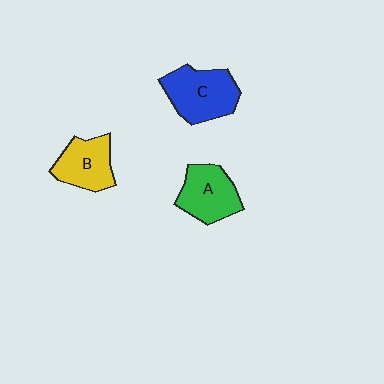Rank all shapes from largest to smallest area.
From largest to smallest: C (blue), A (green), B (yellow).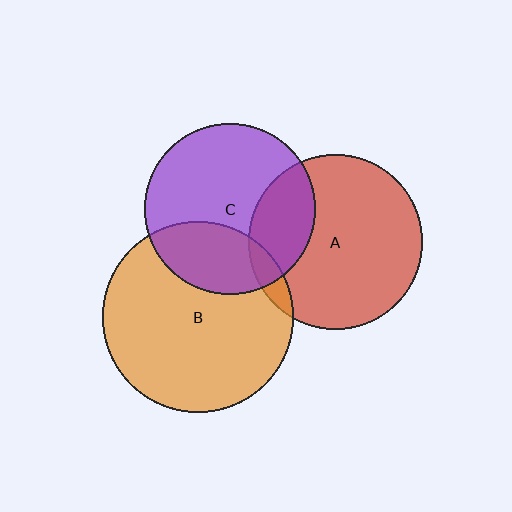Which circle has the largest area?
Circle B (orange).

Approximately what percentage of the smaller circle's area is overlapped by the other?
Approximately 25%.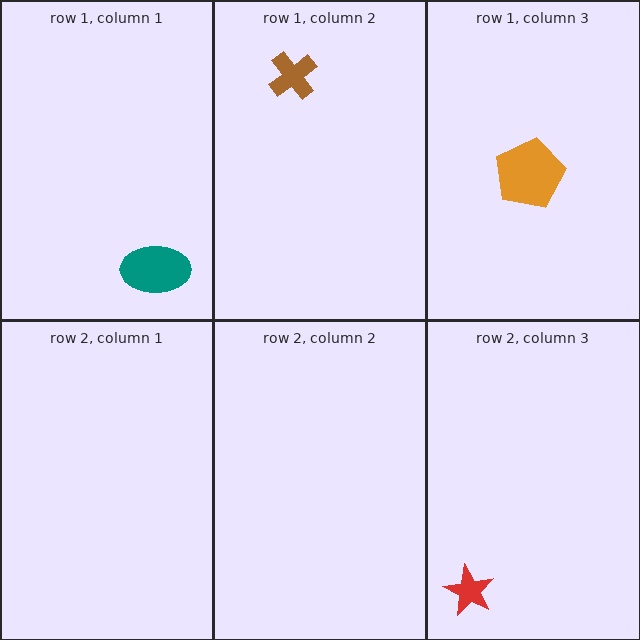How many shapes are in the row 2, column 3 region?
1.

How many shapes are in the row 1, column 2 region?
1.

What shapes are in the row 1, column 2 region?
The brown cross.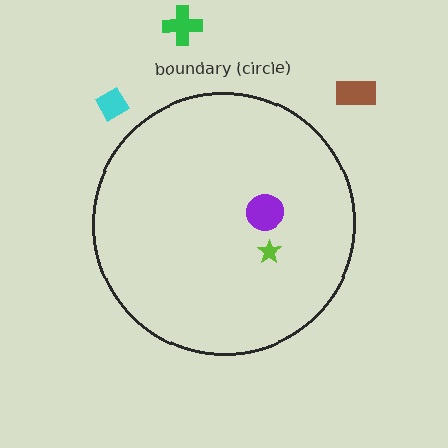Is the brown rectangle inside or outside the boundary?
Outside.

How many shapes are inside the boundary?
2 inside, 3 outside.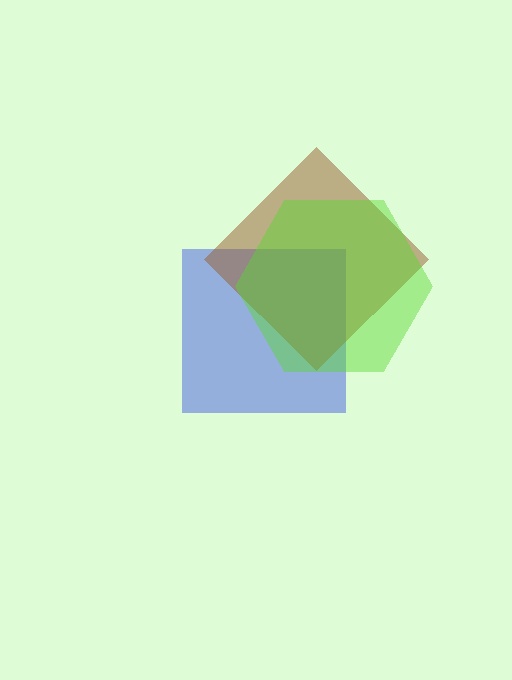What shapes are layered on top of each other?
The layered shapes are: a blue square, a brown diamond, a lime hexagon.